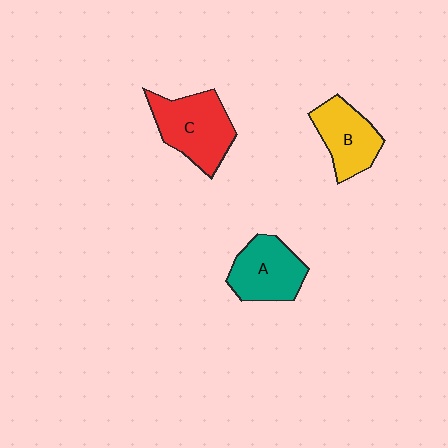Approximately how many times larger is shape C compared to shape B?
Approximately 1.3 times.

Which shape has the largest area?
Shape C (red).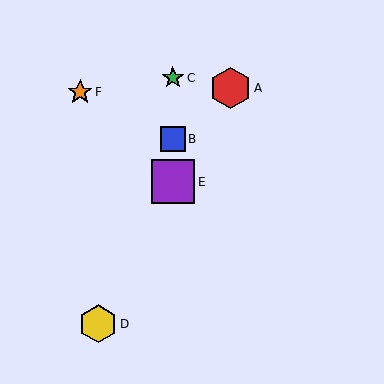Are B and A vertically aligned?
No, B is at x≈173 and A is at x≈230.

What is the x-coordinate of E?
Object E is at x≈173.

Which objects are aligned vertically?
Objects B, C, E are aligned vertically.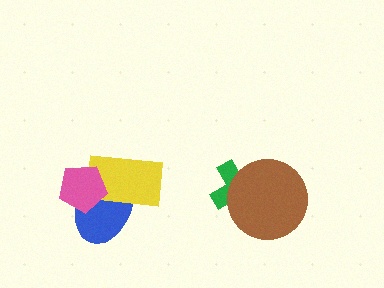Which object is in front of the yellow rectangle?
The pink pentagon is in front of the yellow rectangle.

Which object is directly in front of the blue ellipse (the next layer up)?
The yellow rectangle is directly in front of the blue ellipse.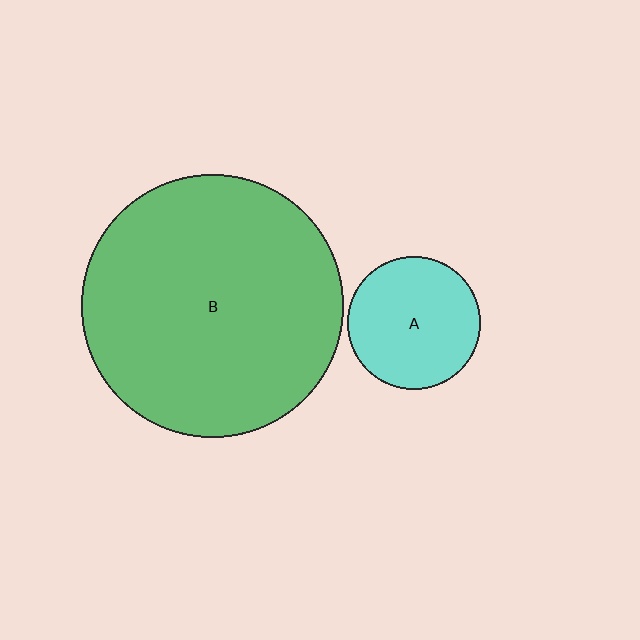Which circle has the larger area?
Circle B (green).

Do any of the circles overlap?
No, none of the circles overlap.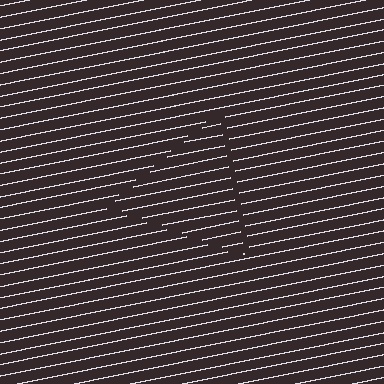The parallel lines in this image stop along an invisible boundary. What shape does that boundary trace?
An illusory triangle. The interior of the shape contains the same grating, shifted by half a period — the contour is defined by the phase discontinuity where line-ends from the inner and outer gratings abut.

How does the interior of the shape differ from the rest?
The interior of the shape contains the same grating, shifted by half a period — the contour is defined by the phase discontinuity where line-ends from the inner and outer gratings abut.